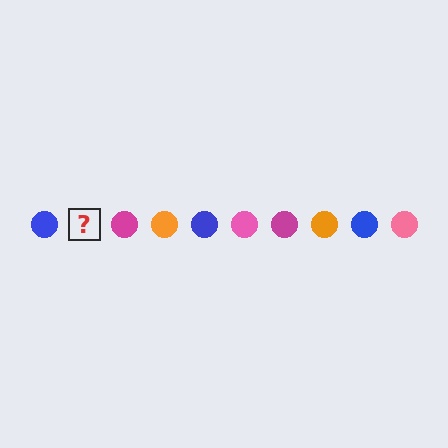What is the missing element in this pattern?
The missing element is a pink circle.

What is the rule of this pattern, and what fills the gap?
The rule is that the pattern cycles through blue, pink, magenta, orange circles. The gap should be filled with a pink circle.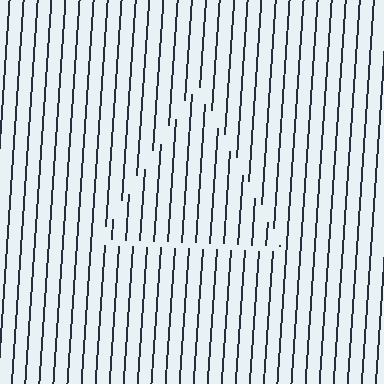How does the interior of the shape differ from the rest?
The interior of the shape contains the same grating, shifted by half a period — the contour is defined by the phase discontinuity where line-ends from the inner and outer gratings abut.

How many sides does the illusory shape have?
3 sides — the line-ends trace a triangle.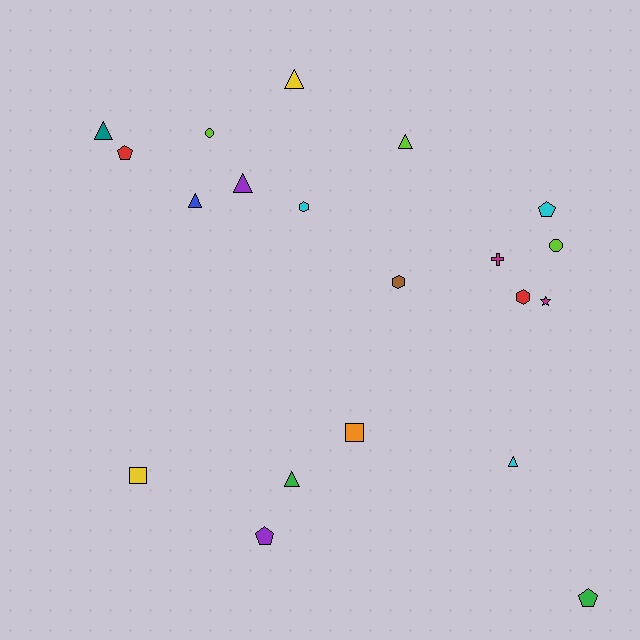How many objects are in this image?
There are 20 objects.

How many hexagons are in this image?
There are 3 hexagons.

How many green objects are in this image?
There are 2 green objects.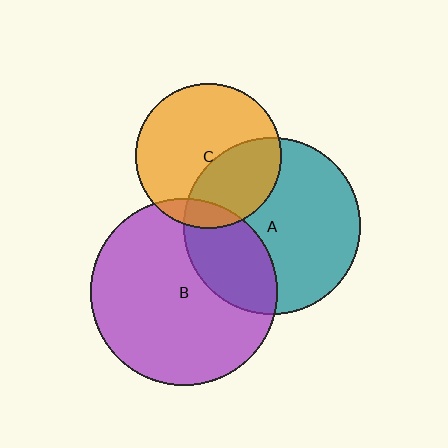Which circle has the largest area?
Circle B (purple).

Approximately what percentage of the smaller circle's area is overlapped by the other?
Approximately 35%.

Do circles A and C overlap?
Yes.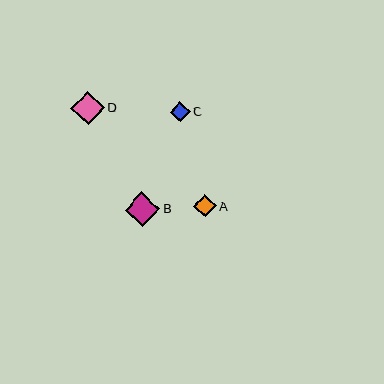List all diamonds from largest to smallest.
From largest to smallest: B, D, A, C.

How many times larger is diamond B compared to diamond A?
Diamond B is approximately 1.6 times the size of diamond A.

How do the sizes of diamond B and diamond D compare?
Diamond B and diamond D are approximately the same size.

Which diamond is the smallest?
Diamond C is the smallest with a size of approximately 20 pixels.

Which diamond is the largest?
Diamond B is the largest with a size of approximately 35 pixels.